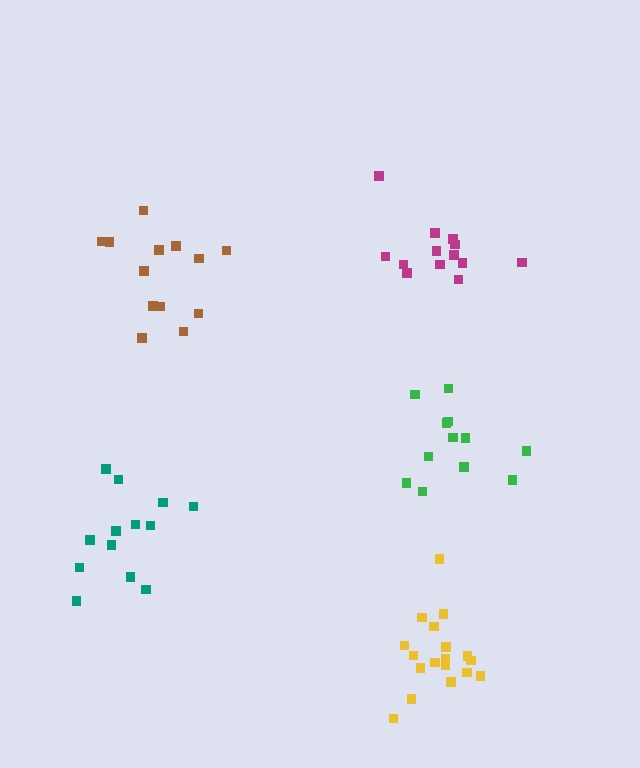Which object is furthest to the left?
The teal cluster is leftmost.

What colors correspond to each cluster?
The clusters are colored: teal, yellow, magenta, green, brown.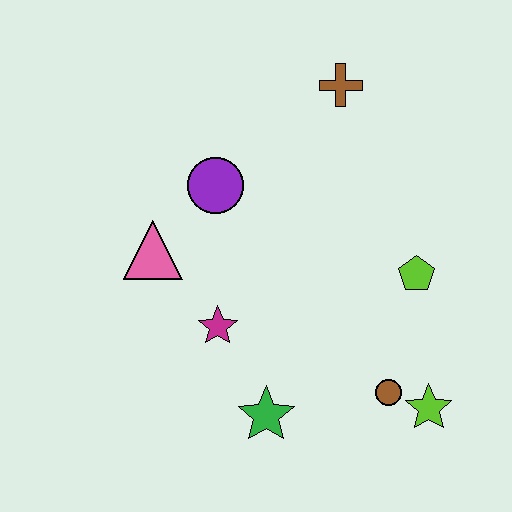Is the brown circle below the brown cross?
Yes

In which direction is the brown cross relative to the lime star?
The brown cross is above the lime star.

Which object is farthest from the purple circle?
The lime star is farthest from the purple circle.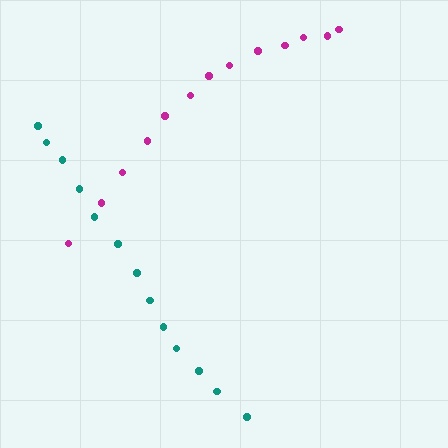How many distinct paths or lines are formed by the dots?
There are 2 distinct paths.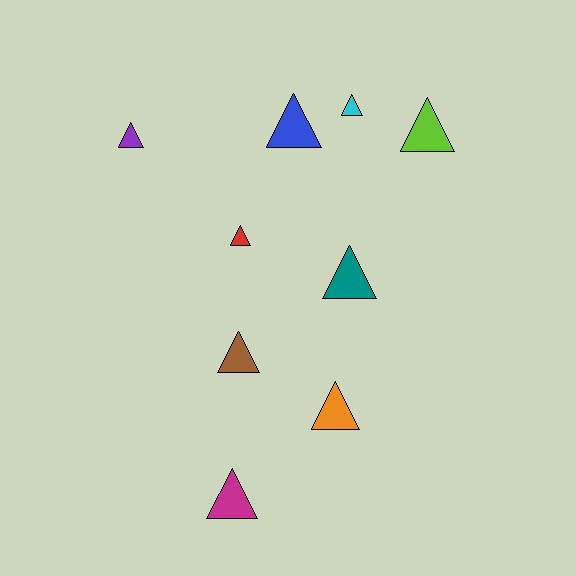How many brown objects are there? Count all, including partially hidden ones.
There is 1 brown object.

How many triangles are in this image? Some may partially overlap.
There are 9 triangles.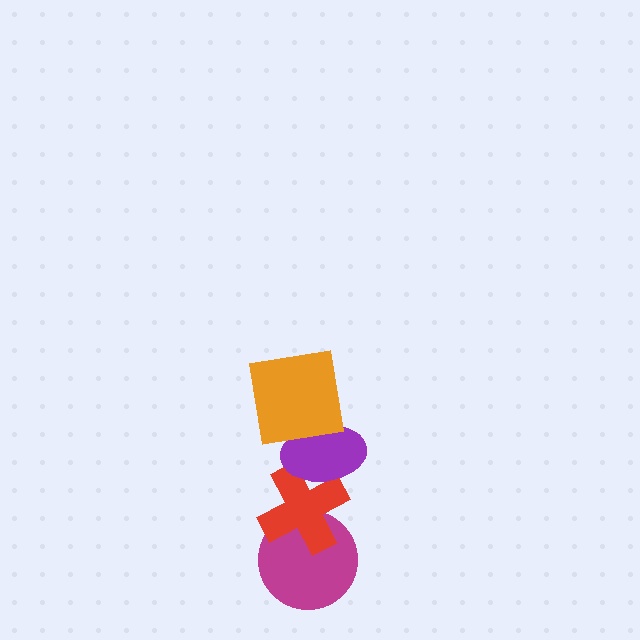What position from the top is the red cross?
The red cross is 3rd from the top.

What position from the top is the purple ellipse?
The purple ellipse is 2nd from the top.